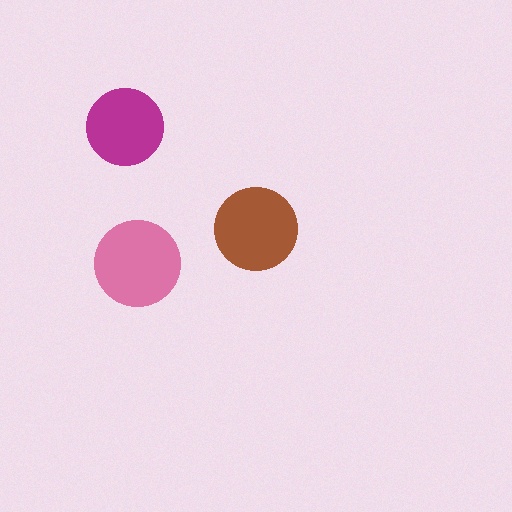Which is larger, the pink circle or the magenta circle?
The pink one.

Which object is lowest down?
The pink circle is bottommost.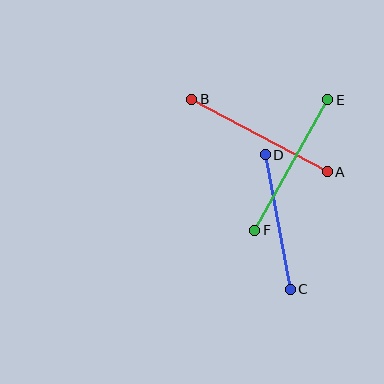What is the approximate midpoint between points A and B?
The midpoint is at approximately (259, 136) pixels.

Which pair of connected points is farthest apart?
Points A and B are farthest apart.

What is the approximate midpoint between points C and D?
The midpoint is at approximately (278, 222) pixels.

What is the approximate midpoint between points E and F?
The midpoint is at approximately (291, 165) pixels.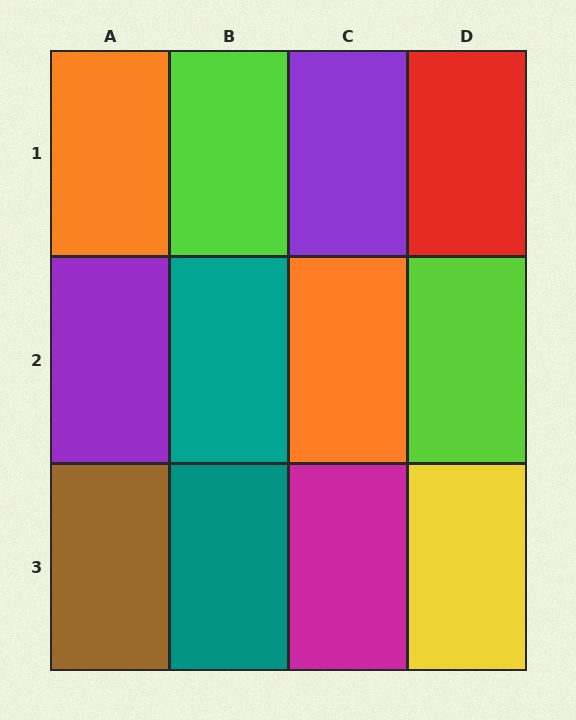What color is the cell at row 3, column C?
Magenta.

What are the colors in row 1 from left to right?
Orange, lime, purple, red.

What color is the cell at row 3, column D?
Yellow.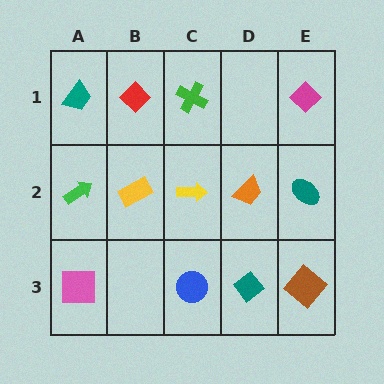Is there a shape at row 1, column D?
No, that cell is empty.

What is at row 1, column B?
A red diamond.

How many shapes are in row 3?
4 shapes.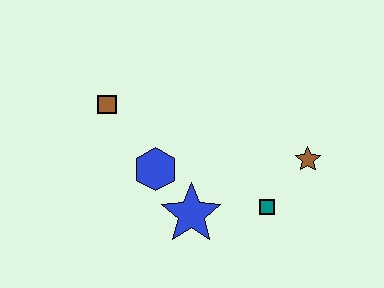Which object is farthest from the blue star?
The brown square is farthest from the blue star.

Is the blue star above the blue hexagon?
No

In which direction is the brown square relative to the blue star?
The brown square is above the blue star.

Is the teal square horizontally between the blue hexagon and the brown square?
No